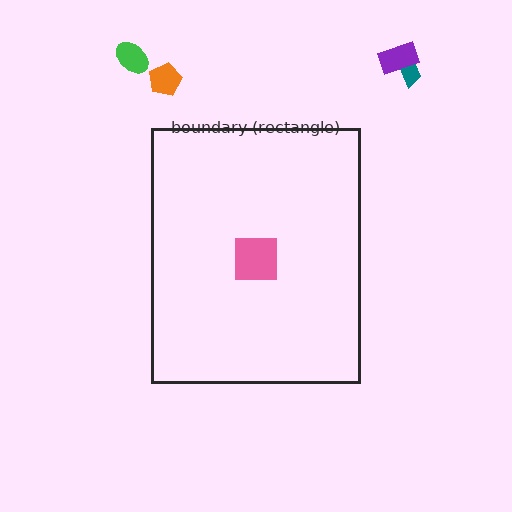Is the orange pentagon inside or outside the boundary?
Outside.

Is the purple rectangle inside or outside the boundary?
Outside.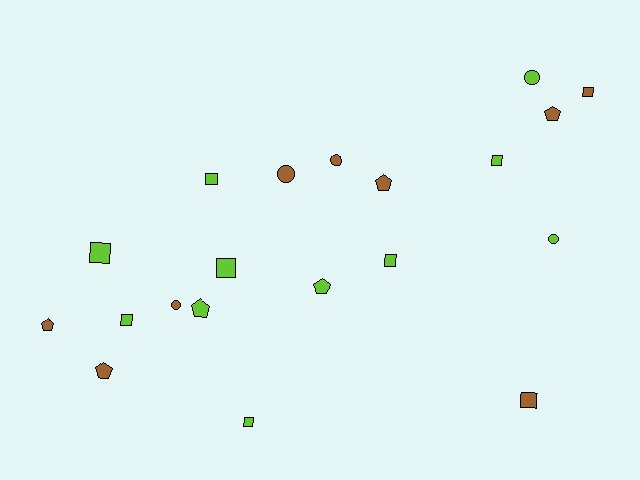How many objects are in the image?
There are 20 objects.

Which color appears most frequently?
Lime, with 11 objects.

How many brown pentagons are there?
There are 4 brown pentagons.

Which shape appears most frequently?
Square, with 9 objects.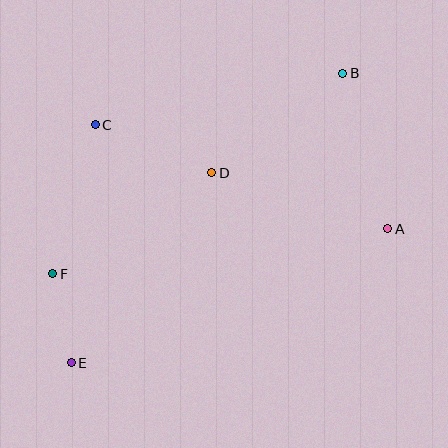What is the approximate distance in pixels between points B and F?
The distance between B and F is approximately 353 pixels.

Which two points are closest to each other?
Points E and F are closest to each other.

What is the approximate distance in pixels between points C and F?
The distance between C and F is approximately 155 pixels.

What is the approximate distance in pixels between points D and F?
The distance between D and F is approximately 188 pixels.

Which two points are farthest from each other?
Points B and E are farthest from each other.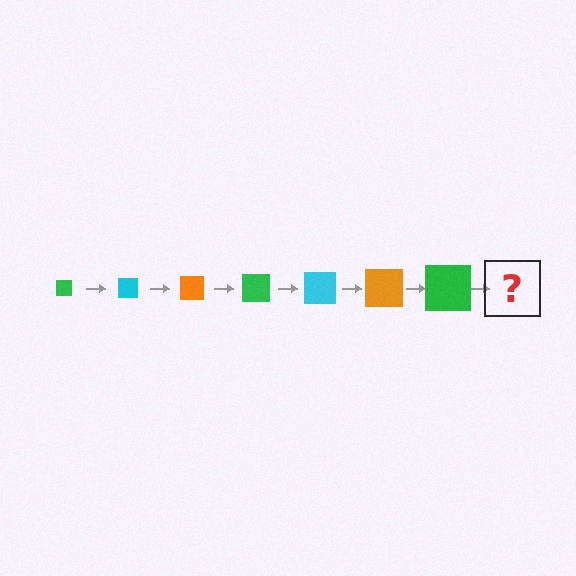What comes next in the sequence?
The next element should be a cyan square, larger than the previous one.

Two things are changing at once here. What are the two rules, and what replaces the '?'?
The two rules are that the square grows larger each step and the color cycles through green, cyan, and orange. The '?' should be a cyan square, larger than the previous one.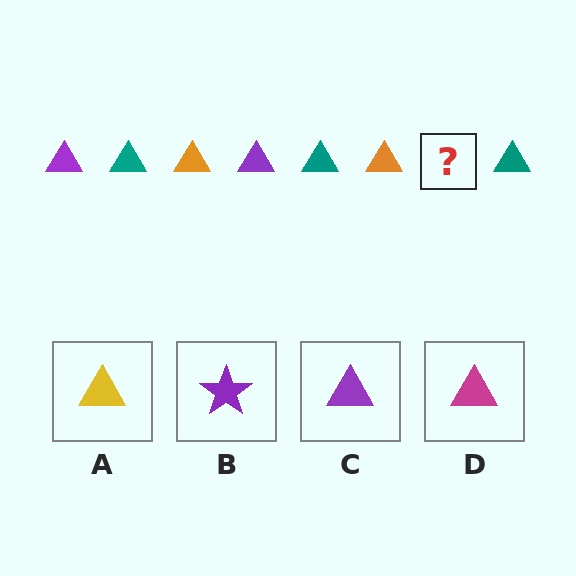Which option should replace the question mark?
Option C.